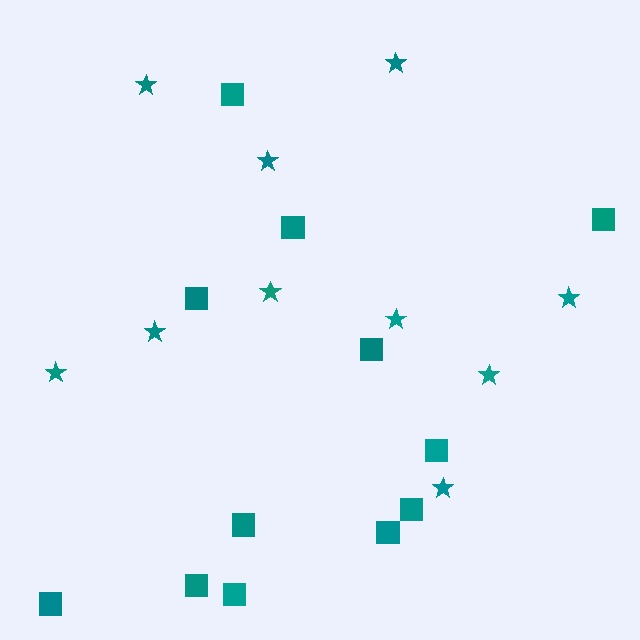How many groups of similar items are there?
There are 2 groups: one group of squares (12) and one group of stars (10).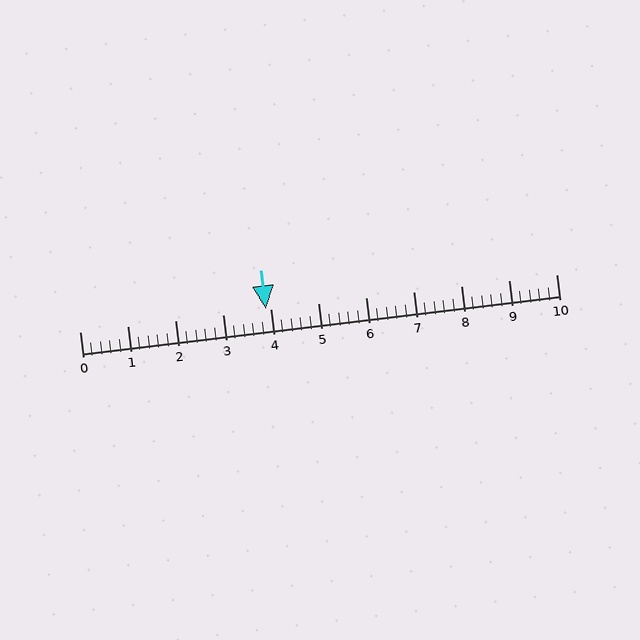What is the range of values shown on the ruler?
The ruler shows values from 0 to 10.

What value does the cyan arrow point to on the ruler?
The cyan arrow points to approximately 3.9.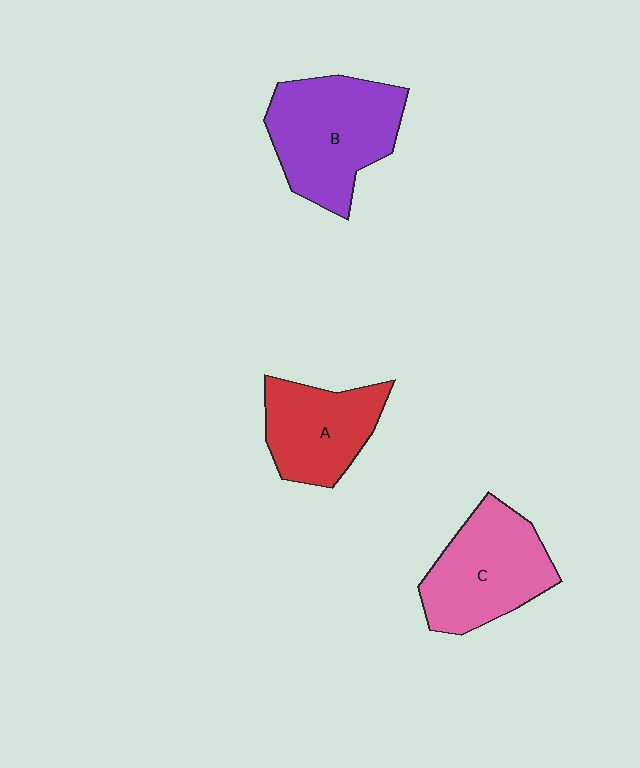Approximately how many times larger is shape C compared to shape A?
Approximately 1.2 times.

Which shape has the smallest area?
Shape A (red).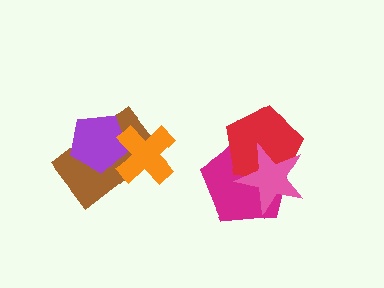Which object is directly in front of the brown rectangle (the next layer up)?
The purple pentagon is directly in front of the brown rectangle.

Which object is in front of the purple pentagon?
The orange cross is in front of the purple pentagon.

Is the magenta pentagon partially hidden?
Yes, it is partially covered by another shape.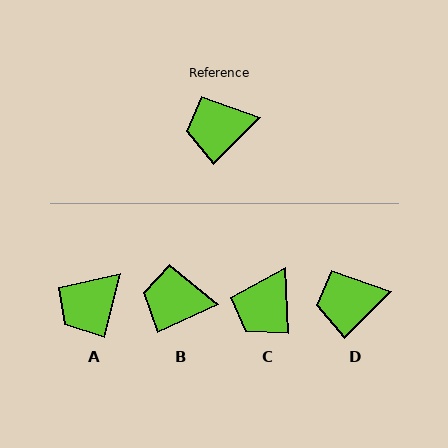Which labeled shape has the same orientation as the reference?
D.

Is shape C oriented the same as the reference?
No, it is off by about 47 degrees.